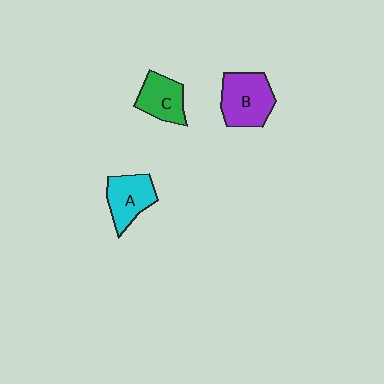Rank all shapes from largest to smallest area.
From largest to smallest: B (purple), A (cyan), C (green).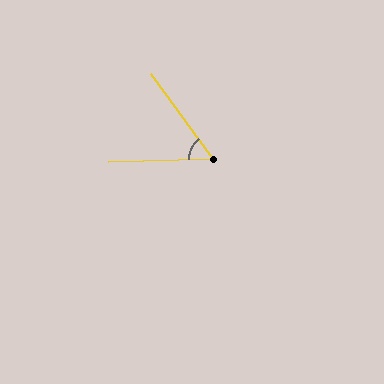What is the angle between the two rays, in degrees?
Approximately 55 degrees.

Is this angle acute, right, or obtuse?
It is acute.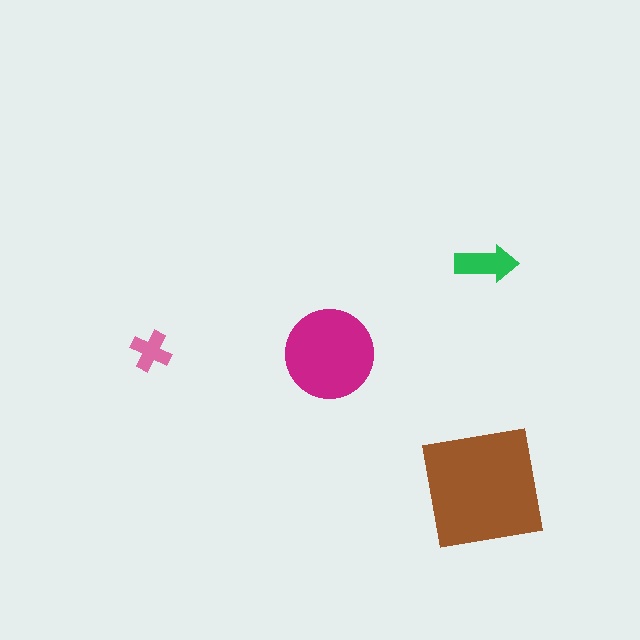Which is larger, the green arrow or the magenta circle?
The magenta circle.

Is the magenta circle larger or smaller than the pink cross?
Larger.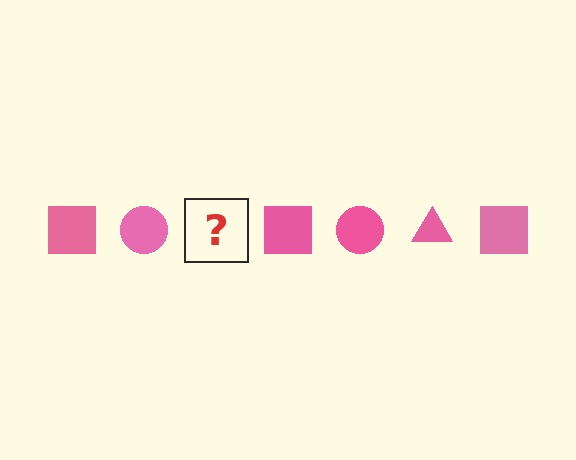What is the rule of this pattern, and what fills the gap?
The rule is that the pattern cycles through square, circle, triangle shapes in pink. The gap should be filled with a pink triangle.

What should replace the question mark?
The question mark should be replaced with a pink triangle.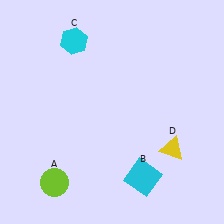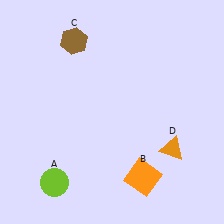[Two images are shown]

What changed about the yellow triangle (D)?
In Image 1, D is yellow. In Image 2, it changed to orange.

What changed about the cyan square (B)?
In Image 1, B is cyan. In Image 2, it changed to orange.